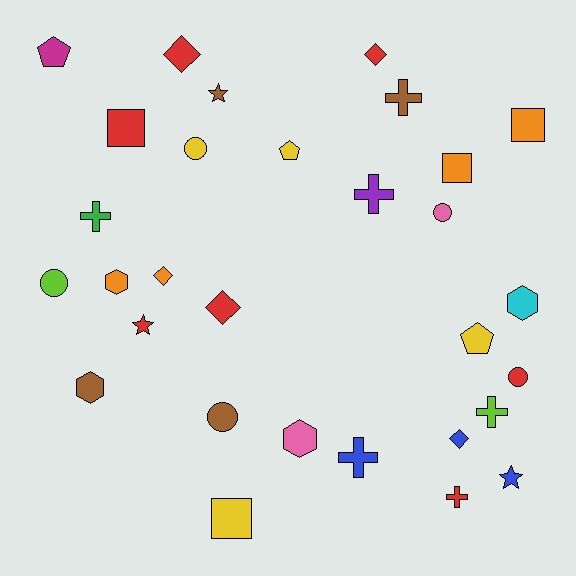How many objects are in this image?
There are 30 objects.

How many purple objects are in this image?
There is 1 purple object.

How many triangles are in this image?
There are no triangles.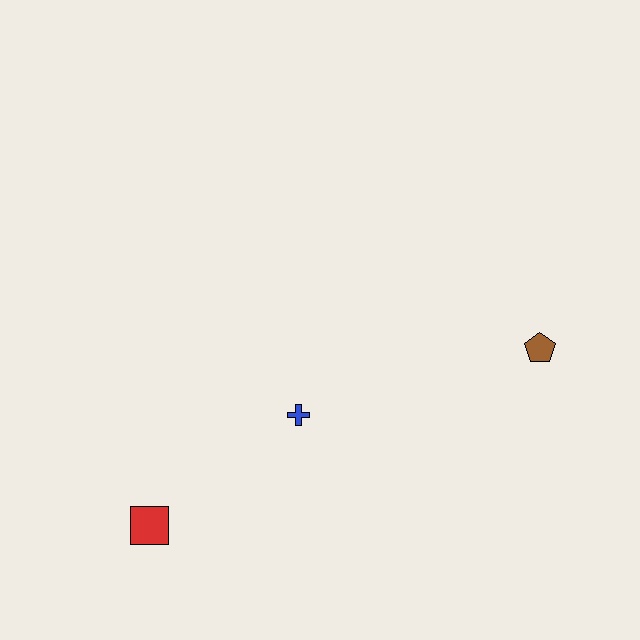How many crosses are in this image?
There is 1 cross.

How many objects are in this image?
There are 3 objects.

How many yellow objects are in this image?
There are no yellow objects.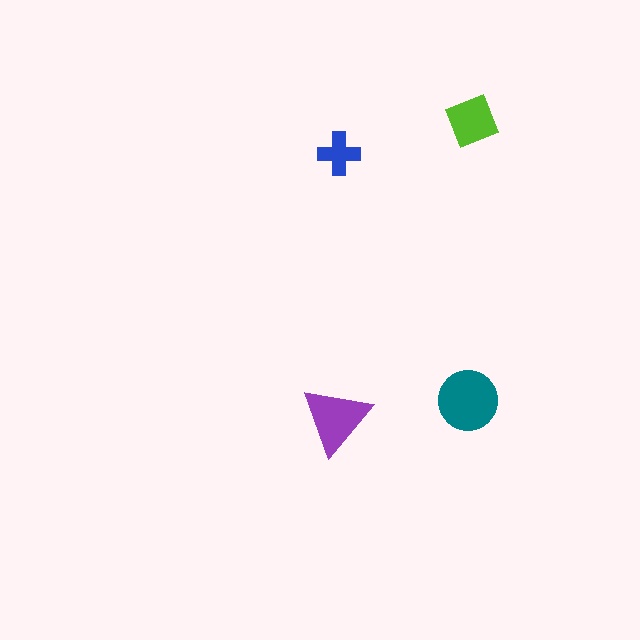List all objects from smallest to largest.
The blue cross, the lime diamond, the purple triangle, the teal circle.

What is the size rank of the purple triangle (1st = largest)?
2nd.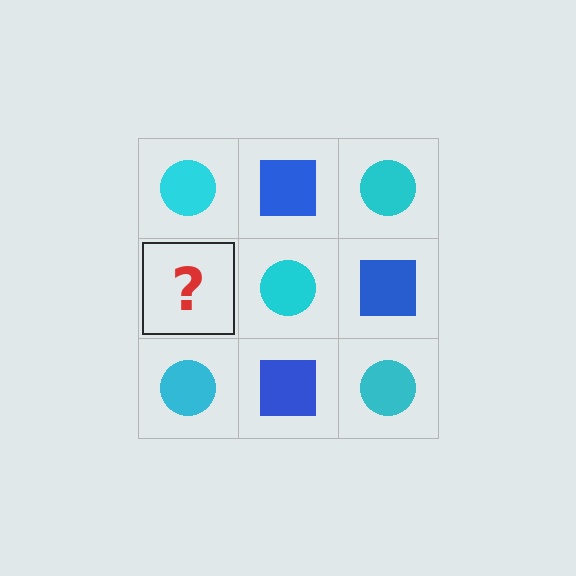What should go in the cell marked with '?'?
The missing cell should contain a blue square.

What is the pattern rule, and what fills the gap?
The rule is that it alternates cyan circle and blue square in a checkerboard pattern. The gap should be filled with a blue square.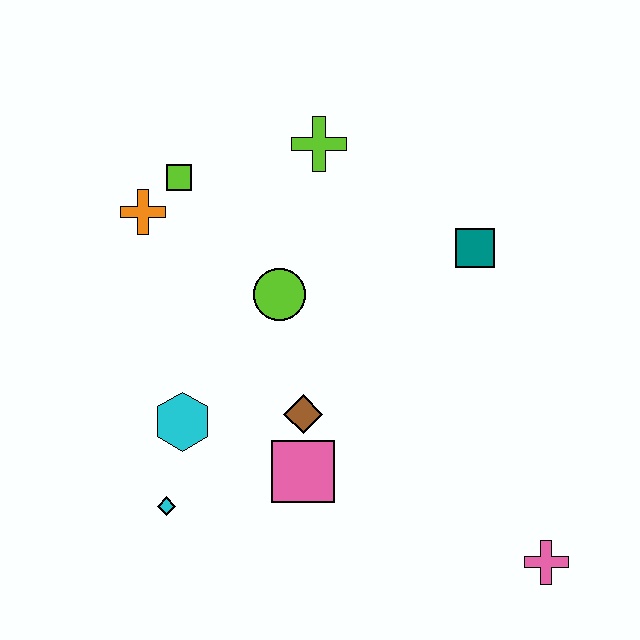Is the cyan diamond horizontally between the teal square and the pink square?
No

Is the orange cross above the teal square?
Yes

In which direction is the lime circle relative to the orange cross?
The lime circle is to the right of the orange cross.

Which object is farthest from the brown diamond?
The pink cross is farthest from the brown diamond.